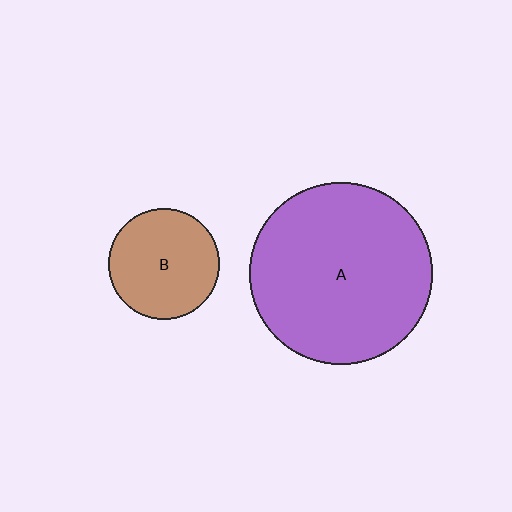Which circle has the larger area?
Circle A (purple).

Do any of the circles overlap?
No, none of the circles overlap.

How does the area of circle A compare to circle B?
Approximately 2.7 times.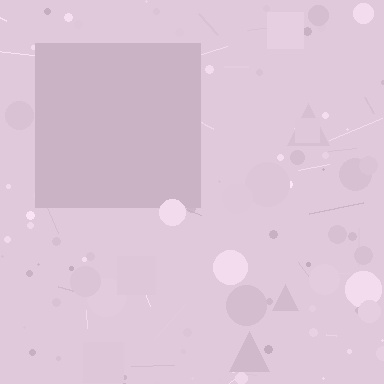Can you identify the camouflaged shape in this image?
The camouflaged shape is a square.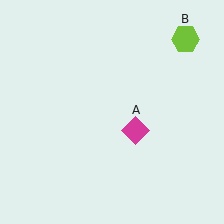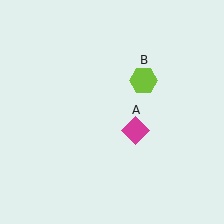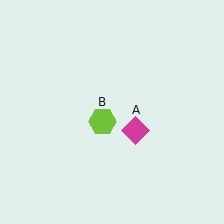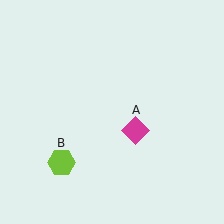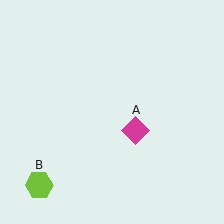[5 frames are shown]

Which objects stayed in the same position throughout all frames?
Magenta diamond (object A) remained stationary.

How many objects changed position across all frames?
1 object changed position: lime hexagon (object B).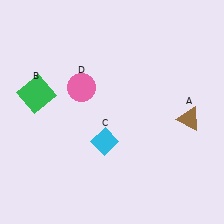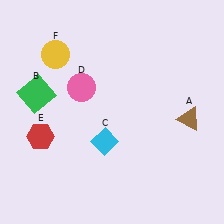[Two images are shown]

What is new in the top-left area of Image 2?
A yellow circle (F) was added in the top-left area of Image 2.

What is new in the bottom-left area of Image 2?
A red hexagon (E) was added in the bottom-left area of Image 2.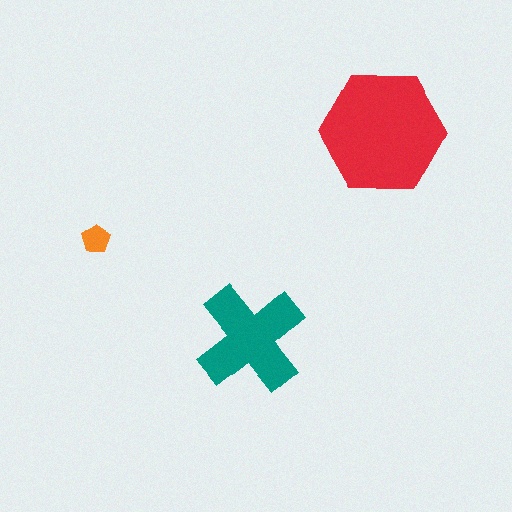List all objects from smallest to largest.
The orange pentagon, the teal cross, the red hexagon.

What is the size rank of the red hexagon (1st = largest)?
1st.